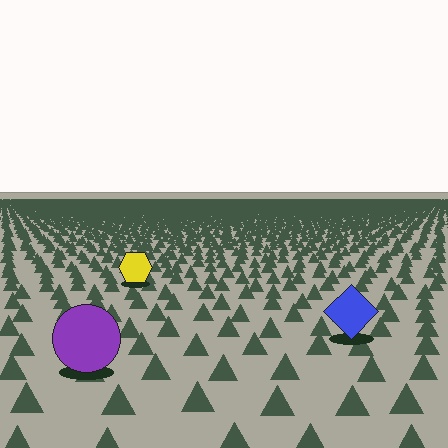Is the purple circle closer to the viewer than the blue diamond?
Yes. The purple circle is closer — you can tell from the texture gradient: the ground texture is coarser near it.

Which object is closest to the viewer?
The purple circle is closest. The texture marks near it are larger and more spread out.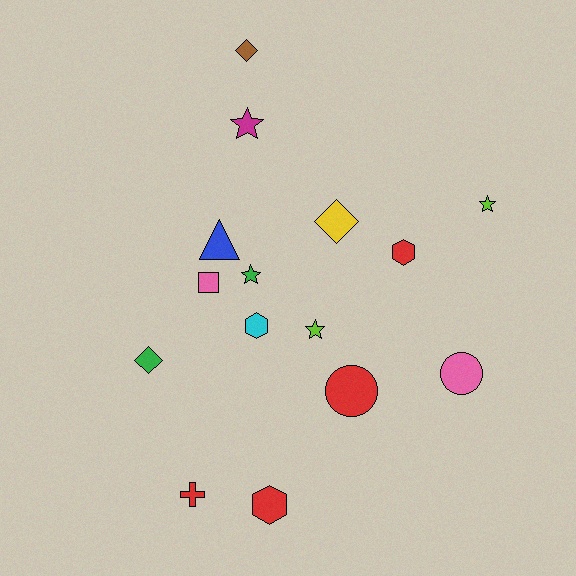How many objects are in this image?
There are 15 objects.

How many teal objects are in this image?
There are no teal objects.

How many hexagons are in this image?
There are 3 hexagons.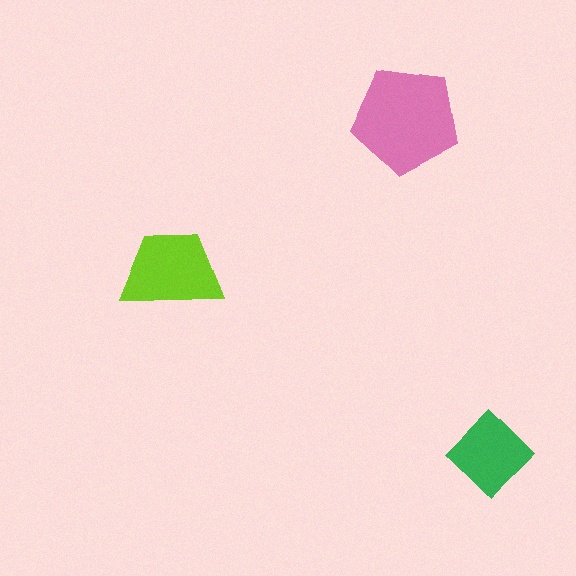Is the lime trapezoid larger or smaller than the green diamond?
Larger.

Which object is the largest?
The pink pentagon.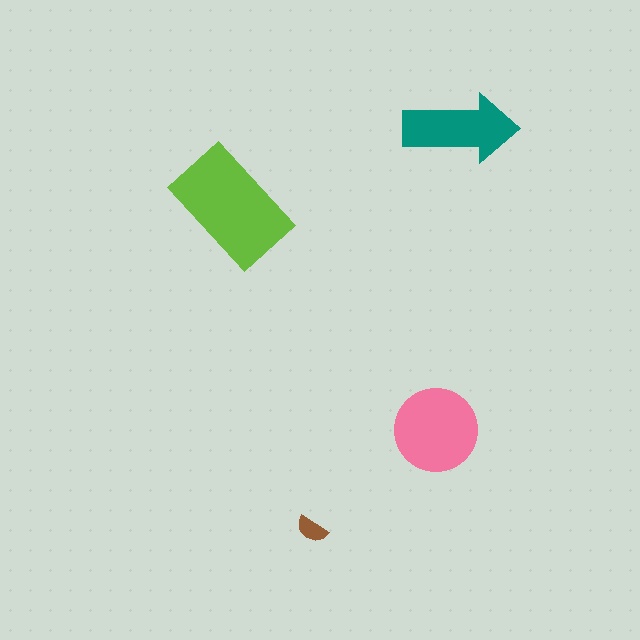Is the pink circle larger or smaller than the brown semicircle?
Larger.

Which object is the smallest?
The brown semicircle.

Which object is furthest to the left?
The lime rectangle is leftmost.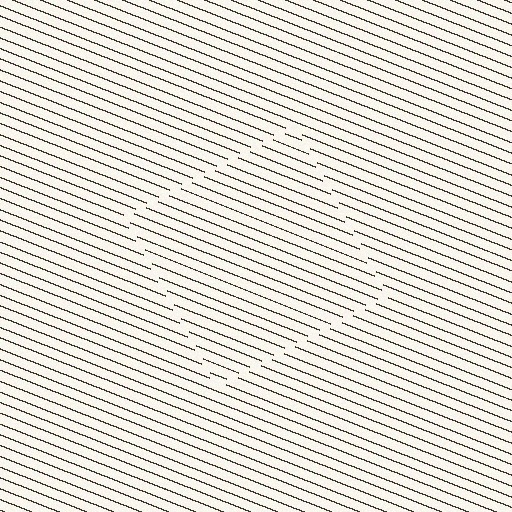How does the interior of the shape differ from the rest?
The interior of the shape contains the same grating, shifted by half a period — the contour is defined by the phase discontinuity where line-ends from the inner and outer gratings abut.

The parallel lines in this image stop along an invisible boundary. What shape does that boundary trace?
An illusory square. The interior of the shape contains the same grating, shifted by half a period — the contour is defined by the phase discontinuity where line-ends from the inner and outer gratings abut.